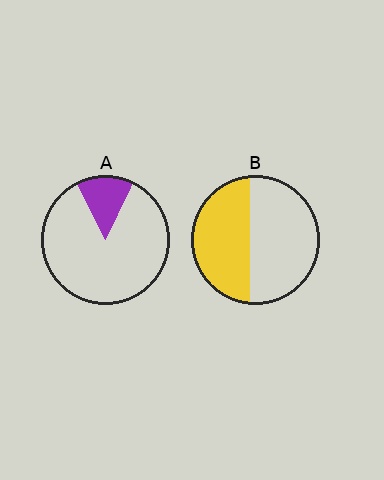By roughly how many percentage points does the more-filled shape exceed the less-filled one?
By roughly 30 percentage points (B over A).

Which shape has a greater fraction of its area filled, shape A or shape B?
Shape B.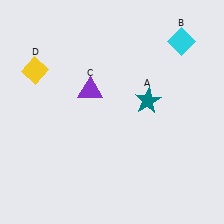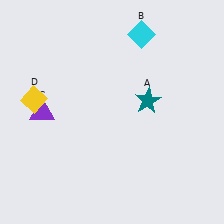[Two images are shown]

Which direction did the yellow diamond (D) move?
The yellow diamond (D) moved down.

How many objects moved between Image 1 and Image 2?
3 objects moved between the two images.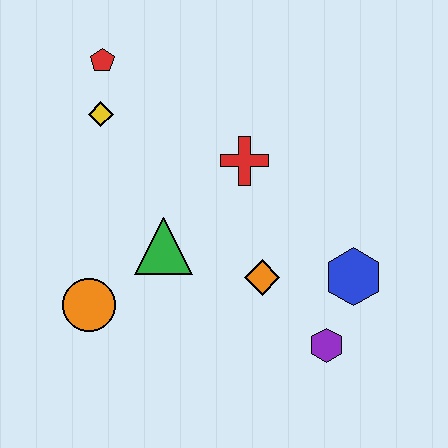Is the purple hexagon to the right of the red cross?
Yes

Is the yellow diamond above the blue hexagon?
Yes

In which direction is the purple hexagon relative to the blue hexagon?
The purple hexagon is below the blue hexagon.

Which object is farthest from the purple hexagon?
The red pentagon is farthest from the purple hexagon.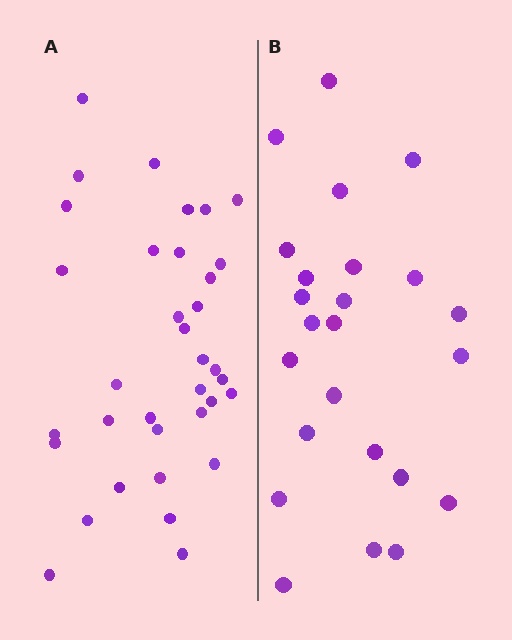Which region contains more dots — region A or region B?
Region A (the left region) has more dots.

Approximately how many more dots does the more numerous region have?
Region A has roughly 12 or so more dots than region B.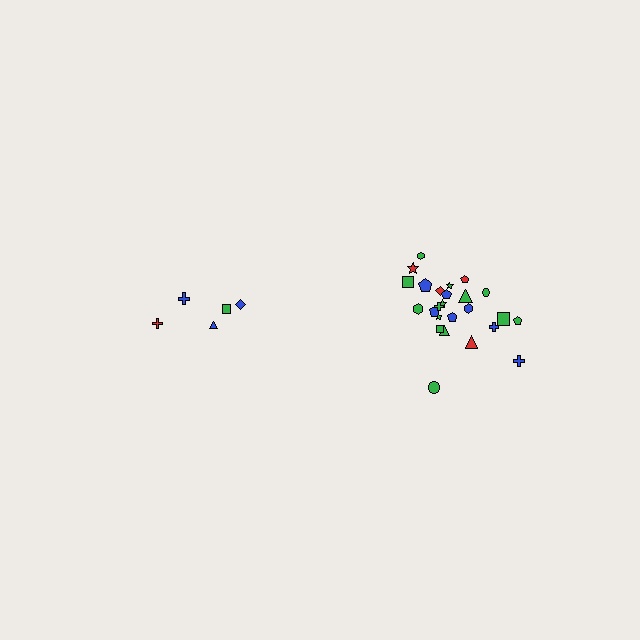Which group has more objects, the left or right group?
The right group.